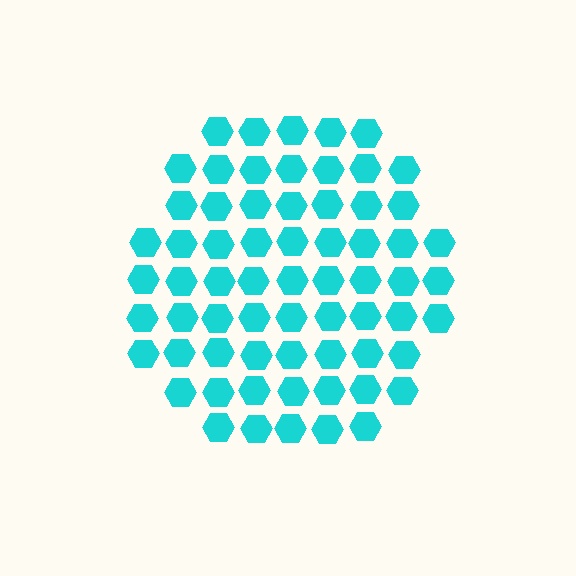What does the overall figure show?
The overall figure shows a hexagon.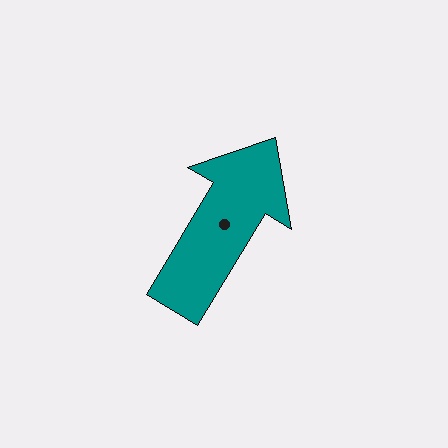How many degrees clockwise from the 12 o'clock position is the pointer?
Approximately 31 degrees.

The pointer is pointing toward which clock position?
Roughly 1 o'clock.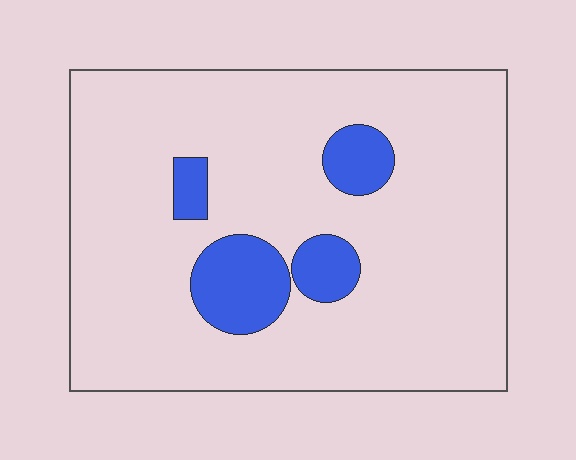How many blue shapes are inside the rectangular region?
4.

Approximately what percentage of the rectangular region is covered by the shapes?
Approximately 15%.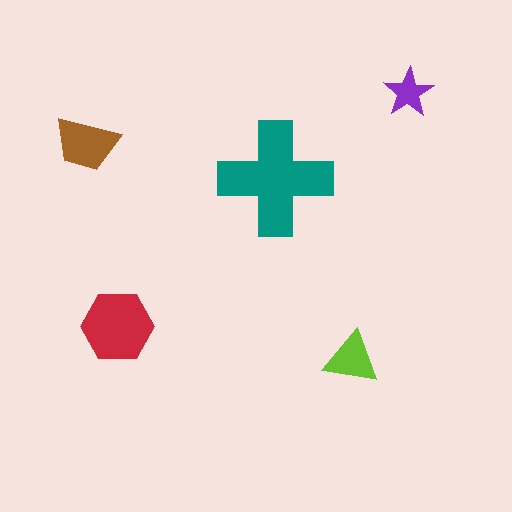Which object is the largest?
The teal cross.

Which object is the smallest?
The purple star.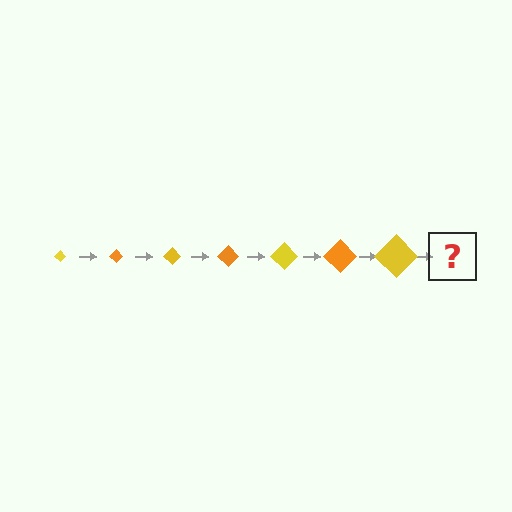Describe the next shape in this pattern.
It should be an orange diamond, larger than the previous one.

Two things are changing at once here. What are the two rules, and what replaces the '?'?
The two rules are that the diamond grows larger each step and the color cycles through yellow and orange. The '?' should be an orange diamond, larger than the previous one.